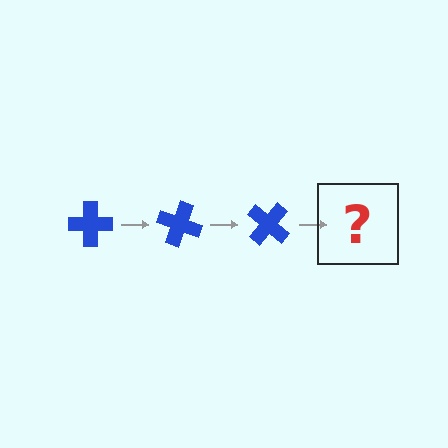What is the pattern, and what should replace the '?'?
The pattern is that the cross rotates 20 degrees each step. The '?' should be a blue cross rotated 60 degrees.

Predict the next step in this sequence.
The next step is a blue cross rotated 60 degrees.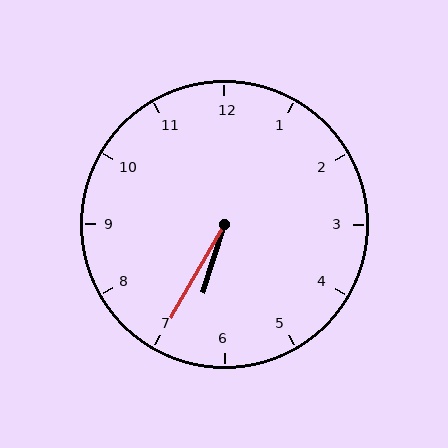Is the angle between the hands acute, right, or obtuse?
It is acute.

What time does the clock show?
6:35.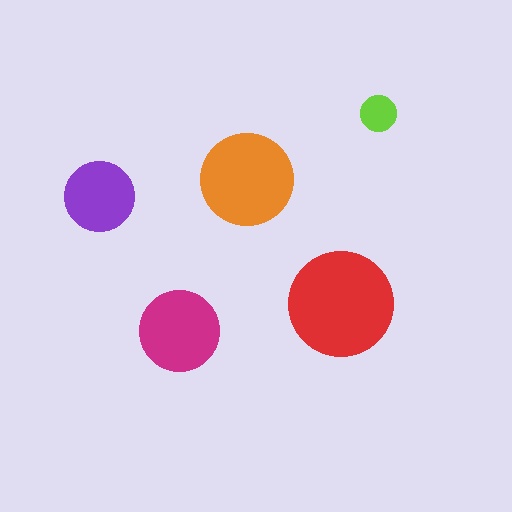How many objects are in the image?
There are 5 objects in the image.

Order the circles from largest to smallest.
the red one, the orange one, the magenta one, the purple one, the lime one.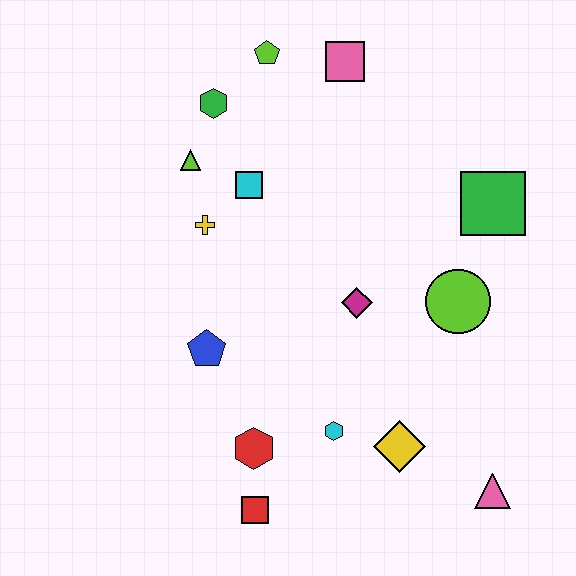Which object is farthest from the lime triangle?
The pink triangle is farthest from the lime triangle.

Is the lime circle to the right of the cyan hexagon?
Yes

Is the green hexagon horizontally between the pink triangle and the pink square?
No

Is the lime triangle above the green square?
Yes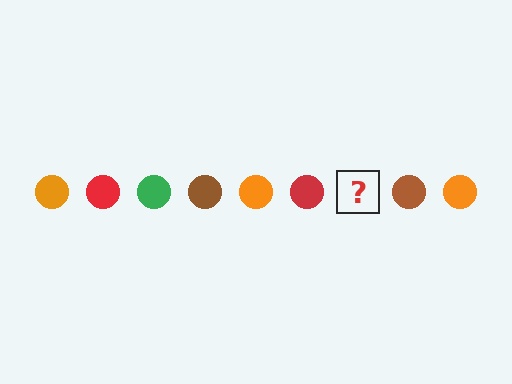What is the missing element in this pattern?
The missing element is a green circle.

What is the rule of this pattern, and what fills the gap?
The rule is that the pattern cycles through orange, red, green, brown circles. The gap should be filled with a green circle.